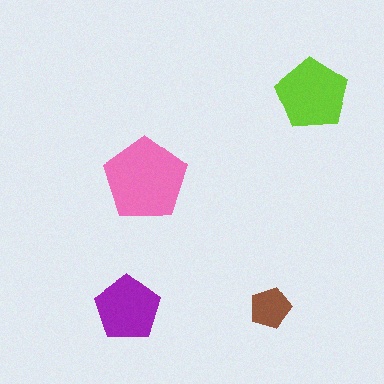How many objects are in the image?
There are 4 objects in the image.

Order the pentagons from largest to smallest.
the pink one, the lime one, the purple one, the brown one.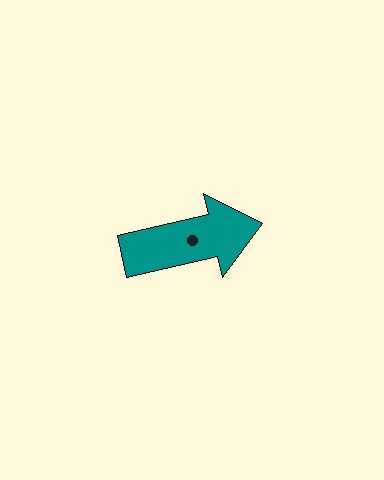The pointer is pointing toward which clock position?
Roughly 3 o'clock.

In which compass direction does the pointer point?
East.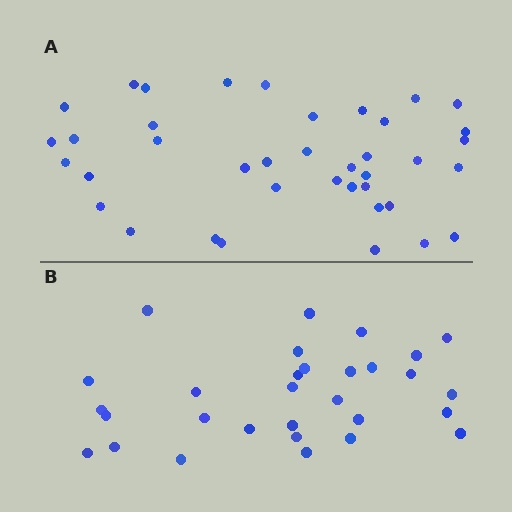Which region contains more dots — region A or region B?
Region A (the top region) has more dots.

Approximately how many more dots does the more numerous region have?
Region A has roughly 8 or so more dots than region B.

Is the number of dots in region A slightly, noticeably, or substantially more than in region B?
Region A has noticeably more, but not dramatically so. The ratio is roughly 1.3 to 1.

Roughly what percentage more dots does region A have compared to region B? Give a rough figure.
About 30% more.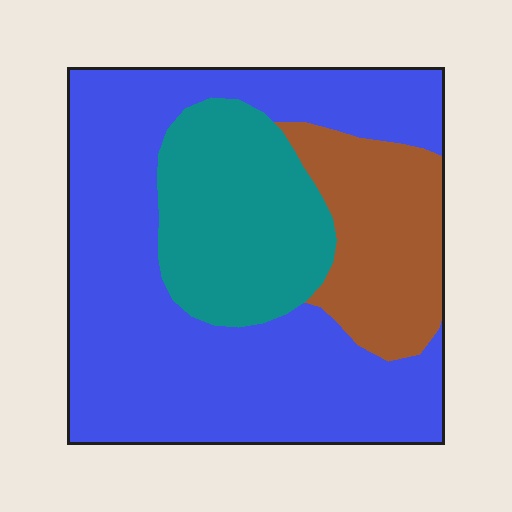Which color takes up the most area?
Blue, at roughly 60%.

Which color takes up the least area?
Brown, at roughly 20%.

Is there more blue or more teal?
Blue.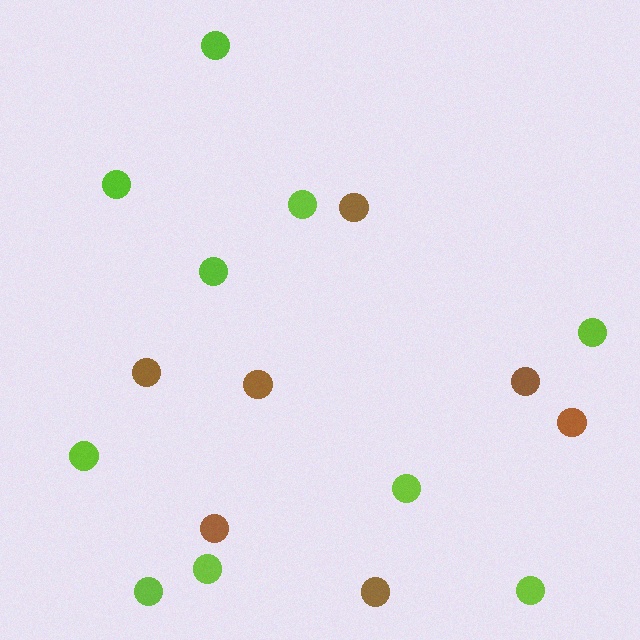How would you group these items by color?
There are 2 groups: one group of brown circles (7) and one group of lime circles (10).